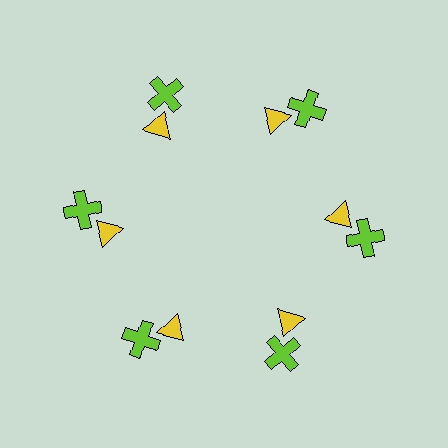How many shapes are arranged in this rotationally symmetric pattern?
There are 12 shapes, arranged in 6 groups of 2.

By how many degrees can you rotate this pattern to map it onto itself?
The pattern maps onto itself every 60 degrees of rotation.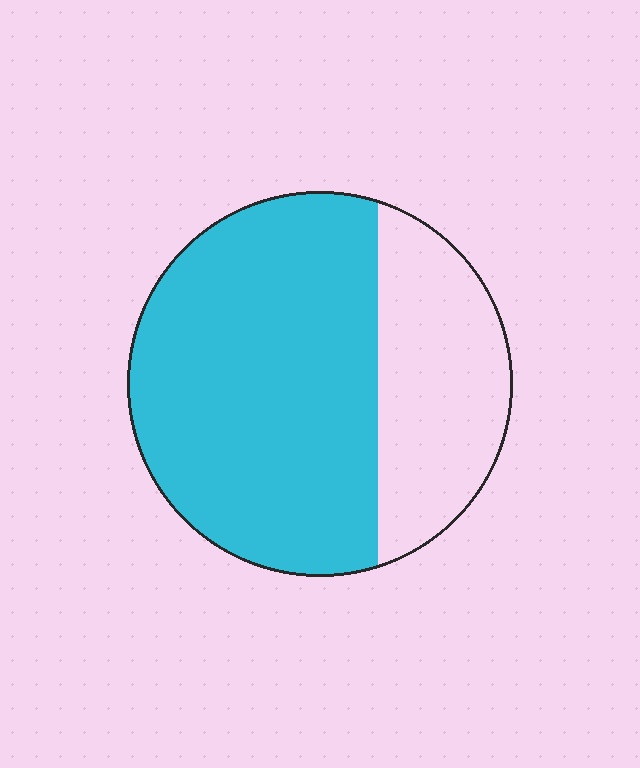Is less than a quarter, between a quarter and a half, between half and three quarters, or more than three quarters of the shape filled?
Between half and three quarters.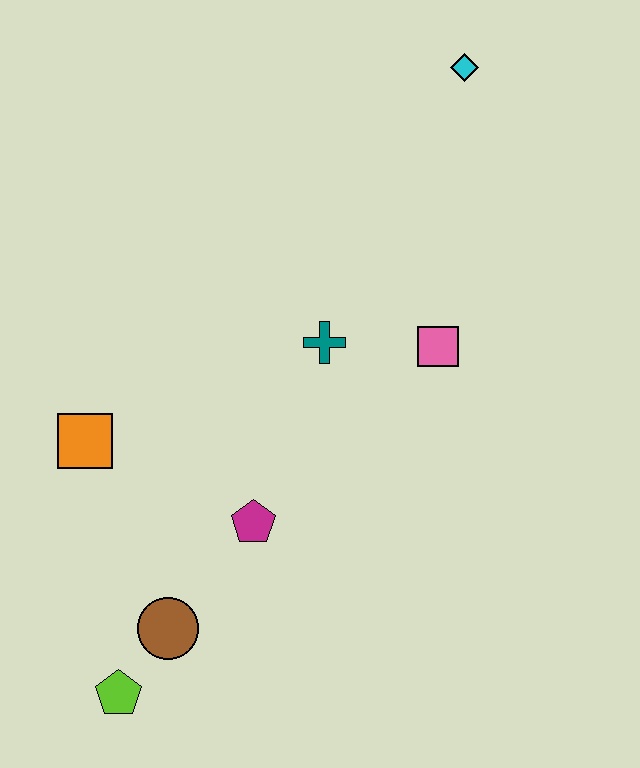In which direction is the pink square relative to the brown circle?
The pink square is above the brown circle.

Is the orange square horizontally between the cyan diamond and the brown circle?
No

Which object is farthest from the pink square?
The lime pentagon is farthest from the pink square.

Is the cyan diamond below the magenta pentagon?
No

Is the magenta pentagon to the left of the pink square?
Yes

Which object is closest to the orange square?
The magenta pentagon is closest to the orange square.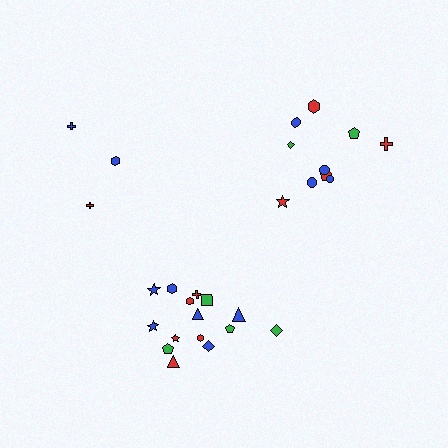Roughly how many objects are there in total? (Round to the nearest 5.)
Roughly 30 objects in total.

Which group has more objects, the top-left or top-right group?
The top-right group.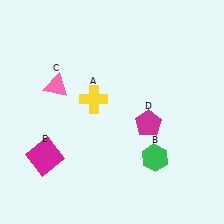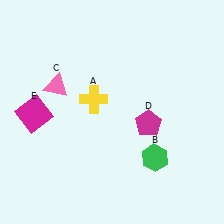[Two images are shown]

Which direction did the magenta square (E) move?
The magenta square (E) moved up.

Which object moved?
The magenta square (E) moved up.